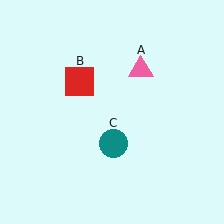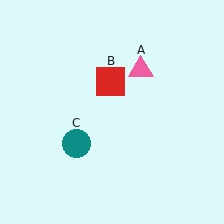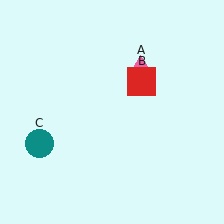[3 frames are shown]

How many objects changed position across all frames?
2 objects changed position: red square (object B), teal circle (object C).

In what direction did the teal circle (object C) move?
The teal circle (object C) moved left.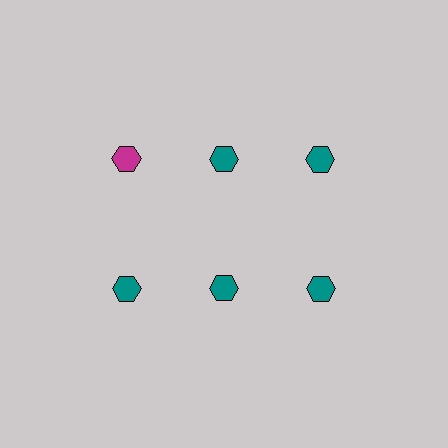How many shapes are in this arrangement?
There are 6 shapes arranged in a grid pattern.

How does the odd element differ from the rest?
It has a different color: magenta instead of teal.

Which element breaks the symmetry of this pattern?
The magenta hexagon in the top row, leftmost column breaks the symmetry. All other shapes are teal hexagons.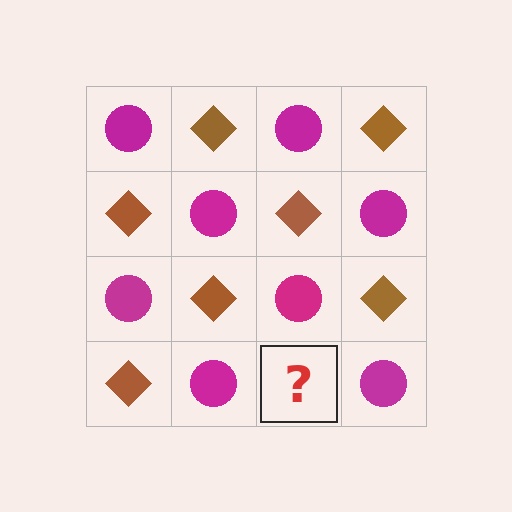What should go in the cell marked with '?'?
The missing cell should contain a brown diamond.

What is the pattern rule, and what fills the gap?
The rule is that it alternates magenta circle and brown diamond in a checkerboard pattern. The gap should be filled with a brown diamond.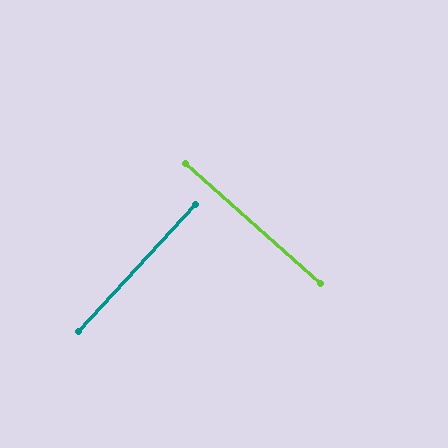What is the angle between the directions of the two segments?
Approximately 89 degrees.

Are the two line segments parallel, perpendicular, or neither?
Perpendicular — they meet at approximately 89°.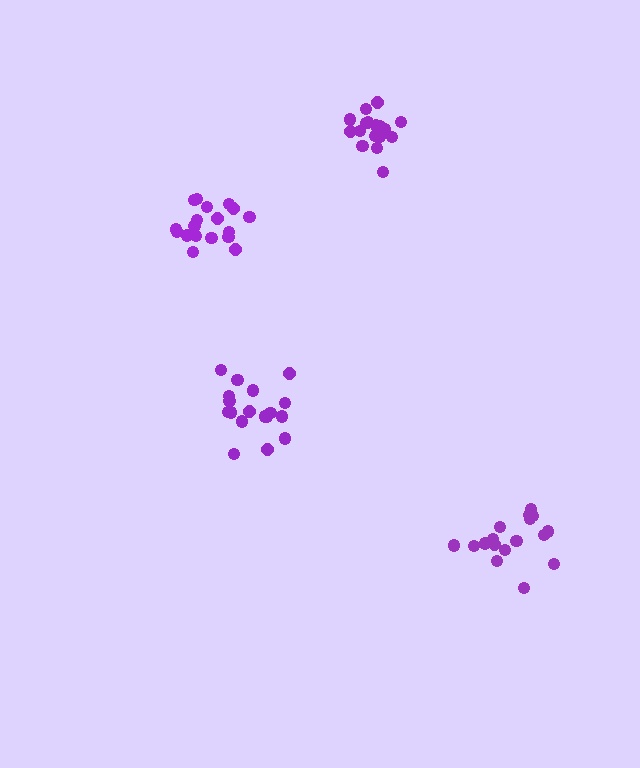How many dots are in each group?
Group 1: 18 dots, Group 2: 18 dots, Group 3: 17 dots, Group 4: 18 dots (71 total).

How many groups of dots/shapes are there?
There are 4 groups.